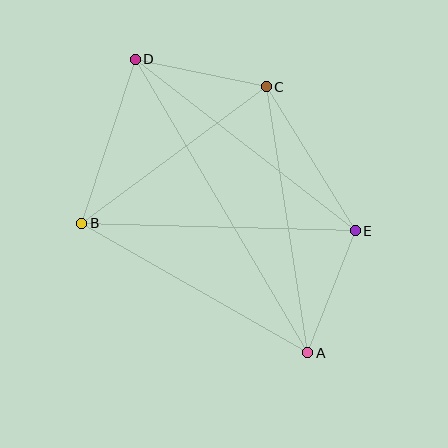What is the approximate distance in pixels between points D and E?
The distance between D and E is approximately 279 pixels.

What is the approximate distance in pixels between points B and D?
The distance between B and D is approximately 172 pixels.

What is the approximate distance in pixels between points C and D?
The distance between C and D is approximately 134 pixels.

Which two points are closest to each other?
Points A and E are closest to each other.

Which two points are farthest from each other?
Points A and D are farthest from each other.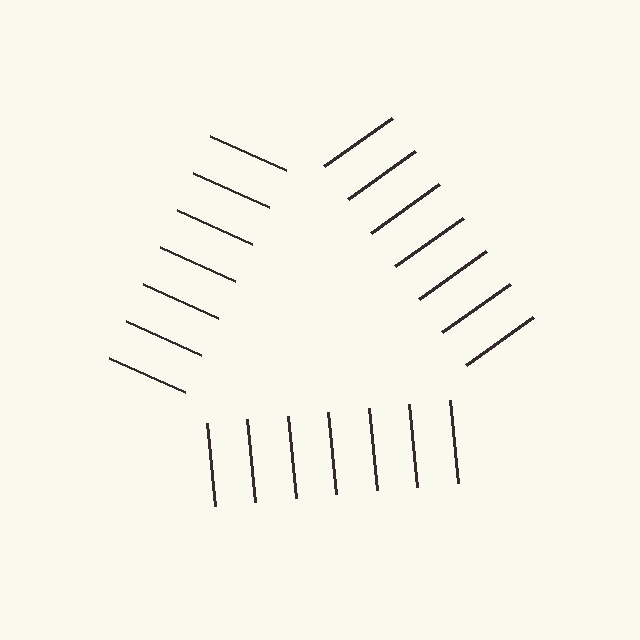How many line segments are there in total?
21 — 7 along each of the 3 edges.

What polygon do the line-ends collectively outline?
An illusory triangle — the line segments terminate on its edges but no continuous stroke is drawn.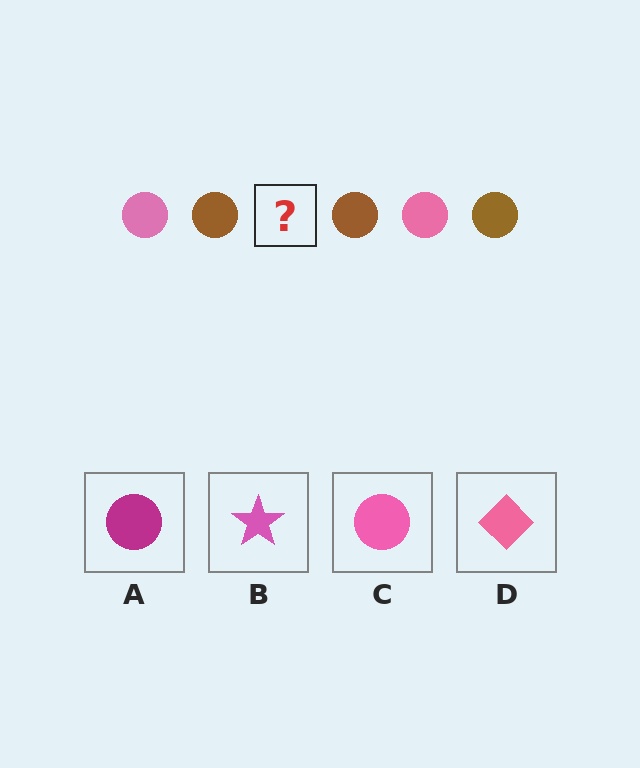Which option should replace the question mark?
Option C.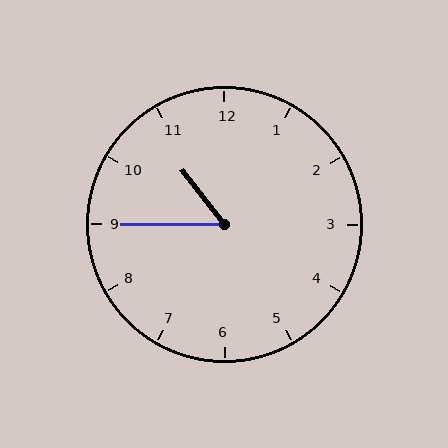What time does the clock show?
10:45.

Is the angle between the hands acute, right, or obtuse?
It is acute.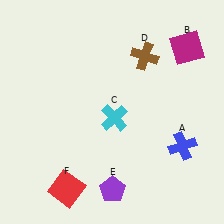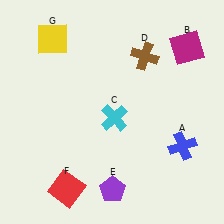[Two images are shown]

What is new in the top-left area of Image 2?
A yellow square (G) was added in the top-left area of Image 2.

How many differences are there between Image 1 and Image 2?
There is 1 difference between the two images.